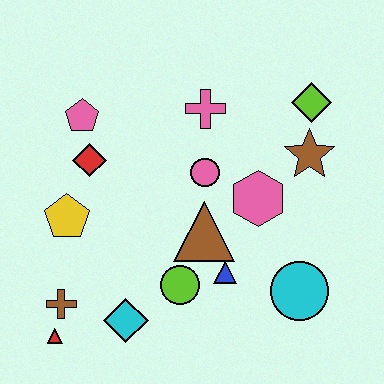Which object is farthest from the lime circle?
The lime diamond is farthest from the lime circle.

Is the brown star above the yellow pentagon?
Yes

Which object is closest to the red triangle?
The brown cross is closest to the red triangle.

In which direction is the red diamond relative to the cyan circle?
The red diamond is to the left of the cyan circle.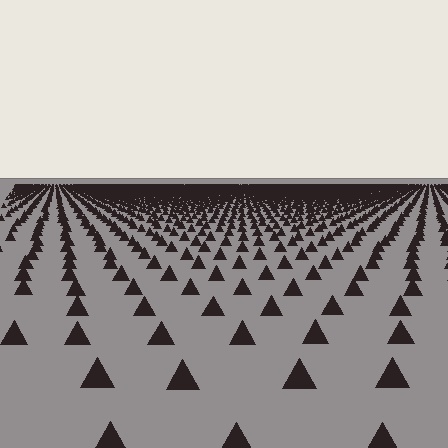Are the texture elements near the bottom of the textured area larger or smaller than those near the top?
Larger. Near the bottom, elements are closer to the viewer and appear at a bigger on-screen size.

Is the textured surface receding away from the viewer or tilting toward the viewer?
The surface is receding away from the viewer. Texture elements get smaller and denser toward the top.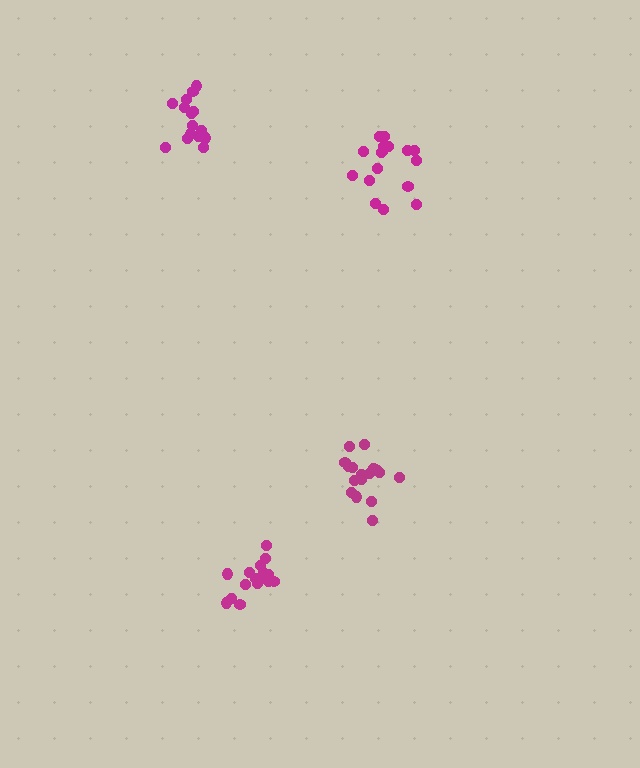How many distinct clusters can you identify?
There are 4 distinct clusters.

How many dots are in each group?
Group 1: 17 dots, Group 2: 16 dots, Group 3: 16 dots, Group 4: 17 dots (66 total).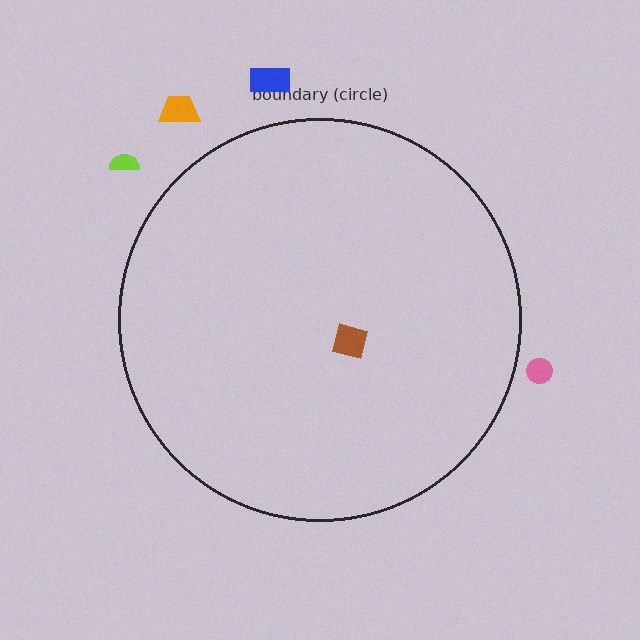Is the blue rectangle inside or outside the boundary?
Outside.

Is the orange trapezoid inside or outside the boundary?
Outside.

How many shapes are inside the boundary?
1 inside, 4 outside.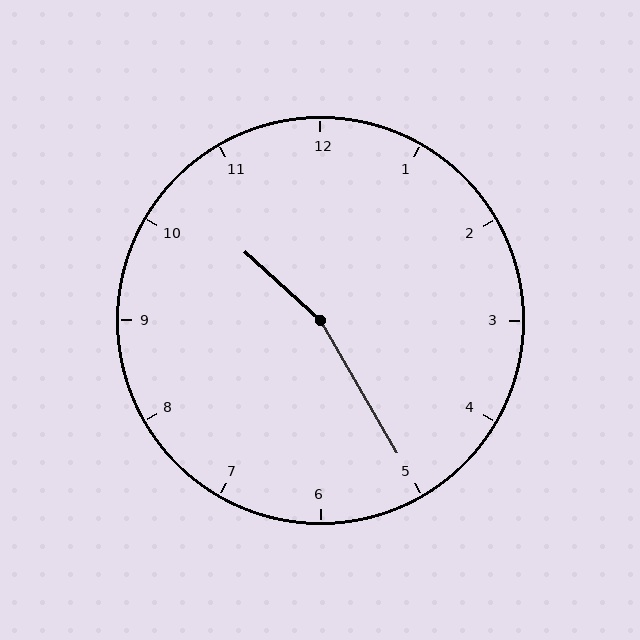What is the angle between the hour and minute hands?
Approximately 162 degrees.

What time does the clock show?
10:25.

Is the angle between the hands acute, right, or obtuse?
It is obtuse.